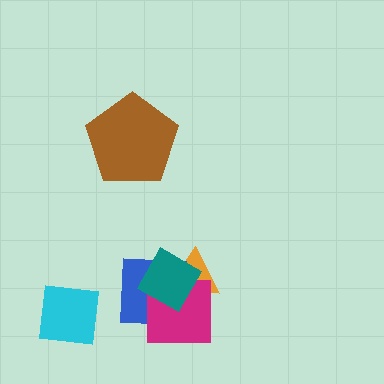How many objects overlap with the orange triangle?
3 objects overlap with the orange triangle.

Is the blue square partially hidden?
Yes, it is partially covered by another shape.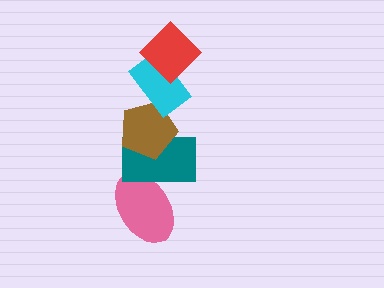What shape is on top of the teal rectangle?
The brown pentagon is on top of the teal rectangle.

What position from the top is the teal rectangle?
The teal rectangle is 4th from the top.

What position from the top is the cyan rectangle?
The cyan rectangle is 2nd from the top.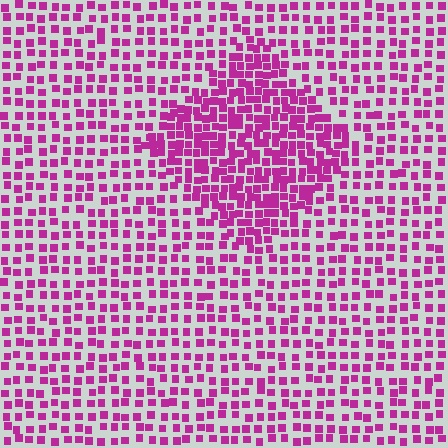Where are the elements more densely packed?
The elements are more densely packed inside the diamond boundary.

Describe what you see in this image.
The image contains small magenta elements arranged at two different densities. A diamond-shaped region is visible where the elements are more densely packed than the surrounding area.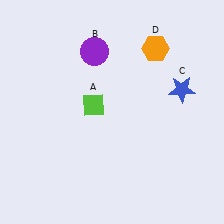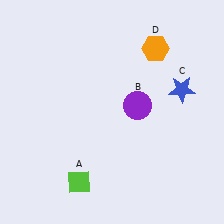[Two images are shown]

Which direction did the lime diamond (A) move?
The lime diamond (A) moved down.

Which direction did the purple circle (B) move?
The purple circle (B) moved down.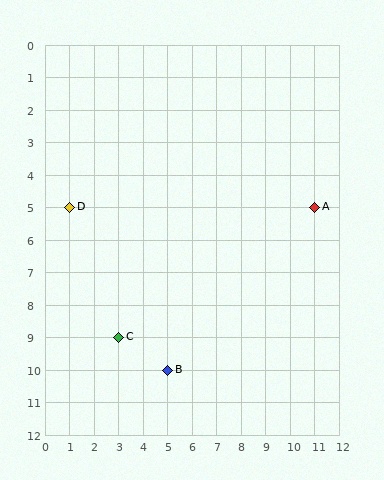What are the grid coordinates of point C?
Point C is at grid coordinates (3, 9).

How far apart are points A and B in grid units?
Points A and B are 6 columns and 5 rows apart (about 7.8 grid units diagonally).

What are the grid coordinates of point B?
Point B is at grid coordinates (5, 10).